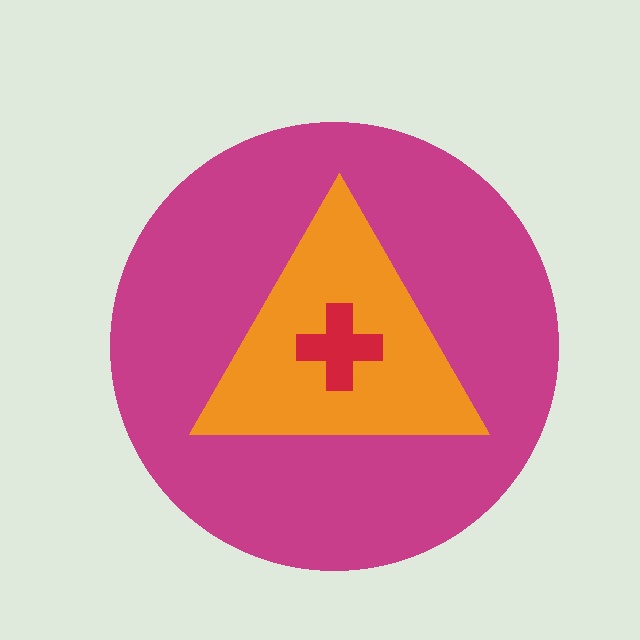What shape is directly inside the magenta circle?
The orange triangle.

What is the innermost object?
The red cross.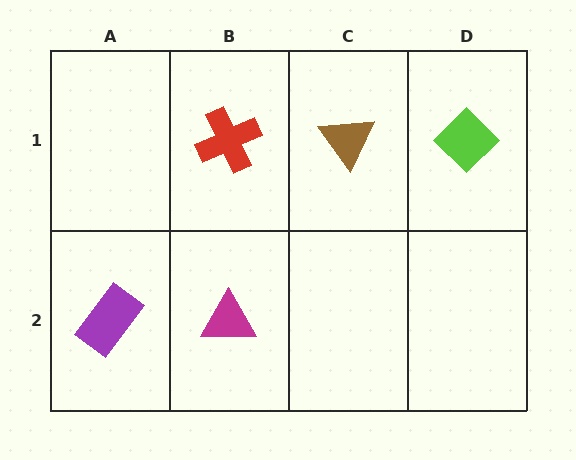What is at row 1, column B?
A red cross.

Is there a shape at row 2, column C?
No, that cell is empty.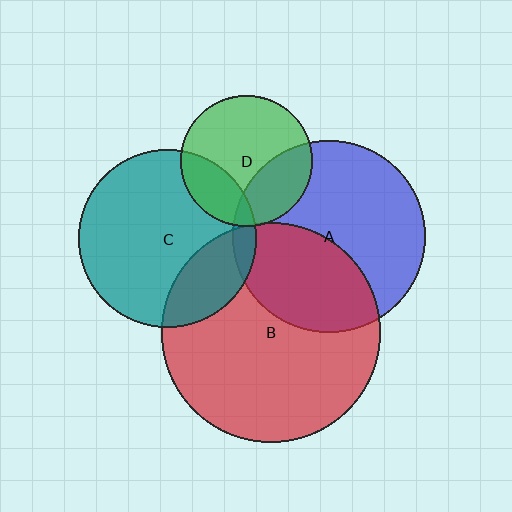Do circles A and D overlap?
Yes.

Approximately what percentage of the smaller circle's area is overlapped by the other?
Approximately 30%.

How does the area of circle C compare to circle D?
Approximately 1.8 times.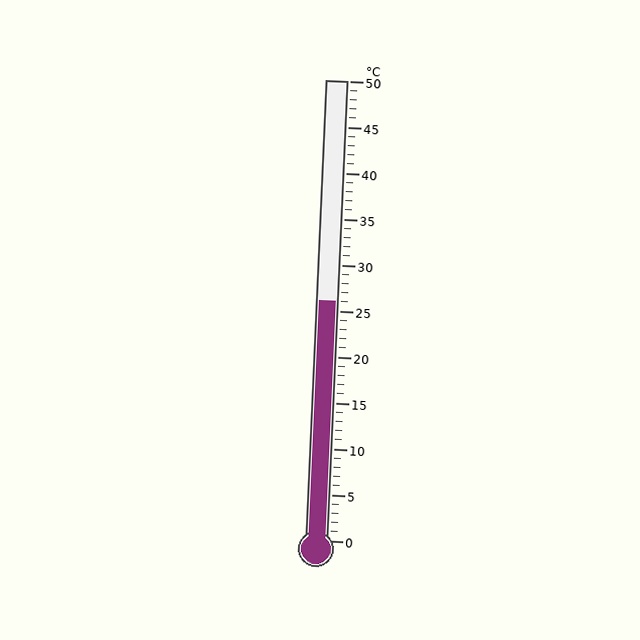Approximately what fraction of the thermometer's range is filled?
The thermometer is filled to approximately 50% of its range.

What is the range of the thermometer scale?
The thermometer scale ranges from 0°C to 50°C.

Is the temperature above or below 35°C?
The temperature is below 35°C.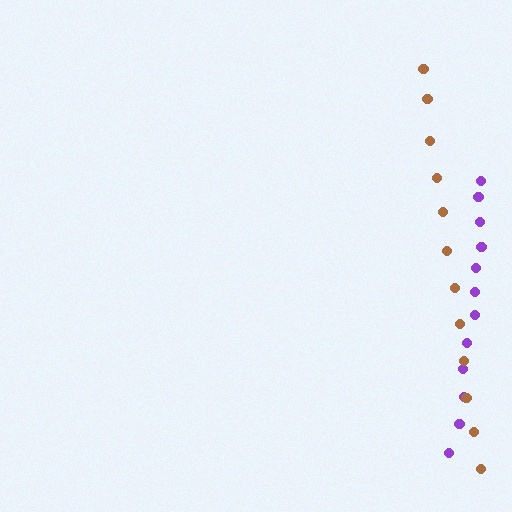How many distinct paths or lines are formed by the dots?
There are 2 distinct paths.